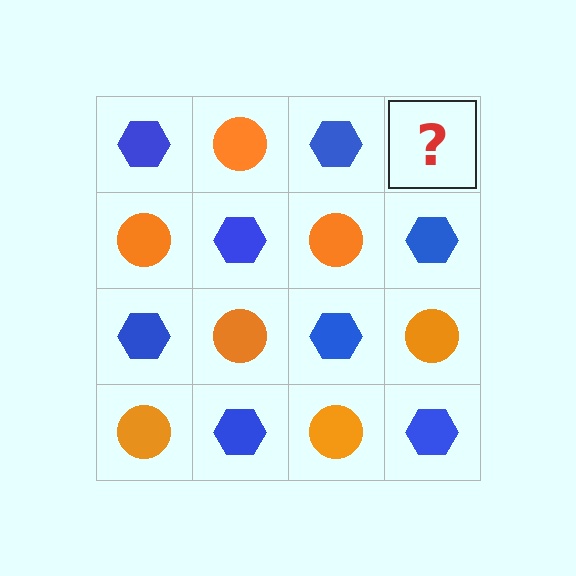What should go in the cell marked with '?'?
The missing cell should contain an orange circle.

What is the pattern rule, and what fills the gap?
The rule is that it alternates blue hexagon and orange circle in a checkerboard pattern. The gap should be filled with an orange circle.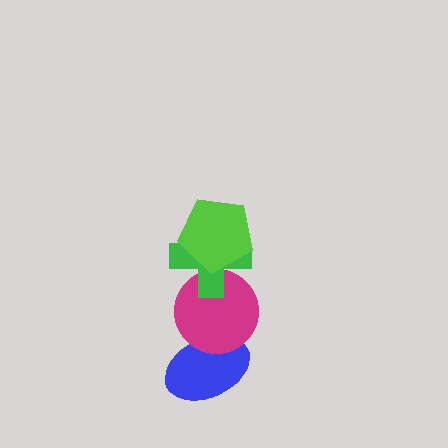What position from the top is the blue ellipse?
The blue ellipse is 4th from the top.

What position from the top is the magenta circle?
The magenta circle is 3rd from the top.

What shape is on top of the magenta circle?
The green cross is on top of the magenta circle.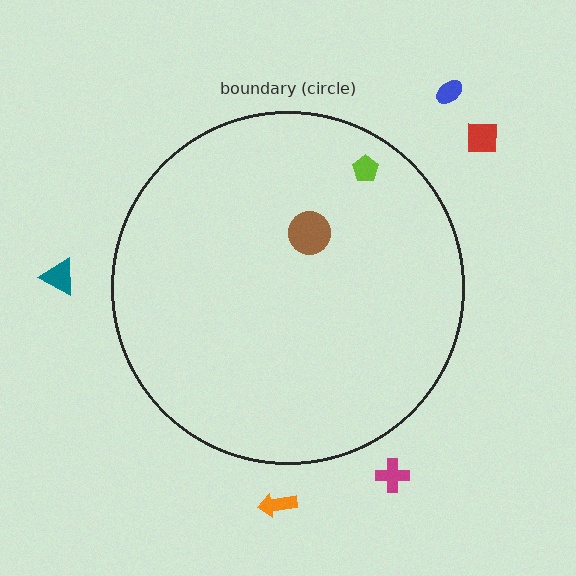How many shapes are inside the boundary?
2 inside, 5 outside.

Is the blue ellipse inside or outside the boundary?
Outside.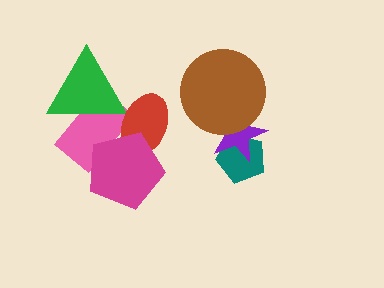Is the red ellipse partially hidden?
Yes, it is partially covered by another shape.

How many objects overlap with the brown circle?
1 object overlaps with the brown circle.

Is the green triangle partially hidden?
Yes, it is partially covered by another shape.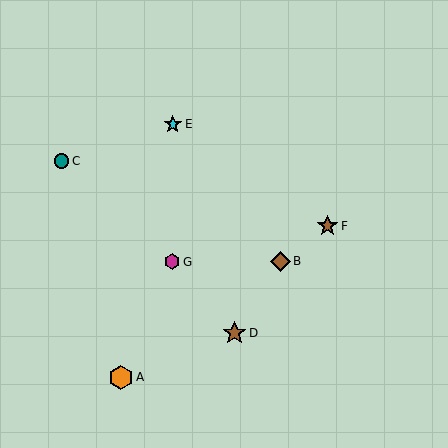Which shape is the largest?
The brown star (labeled D) is the largest.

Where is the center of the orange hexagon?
The center of the orange hexagon is at (121, 378).